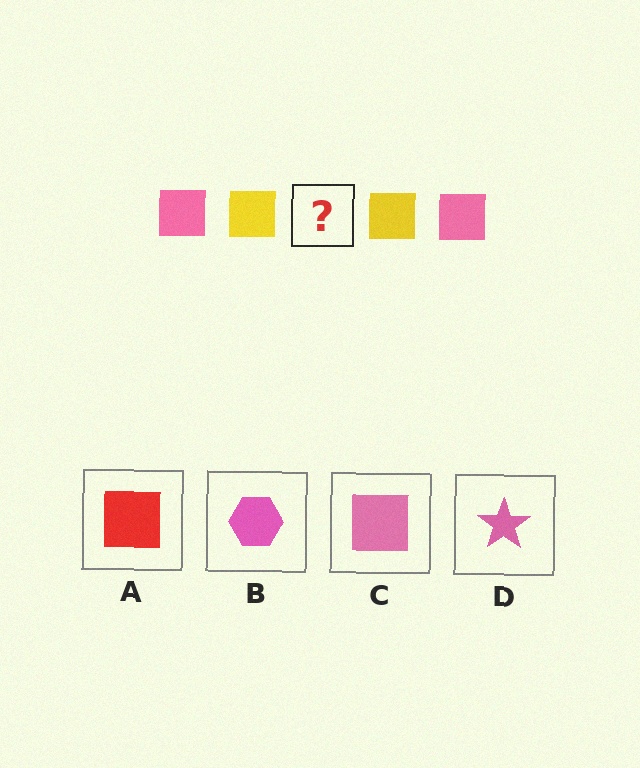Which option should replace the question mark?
Option C.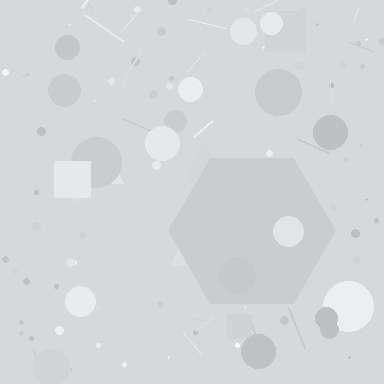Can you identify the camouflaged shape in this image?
The camouflaged shape is a hexagon.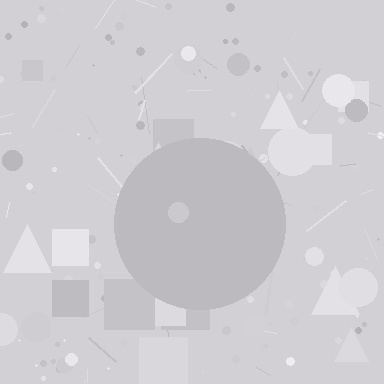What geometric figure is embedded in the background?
A circle is embedded in the background.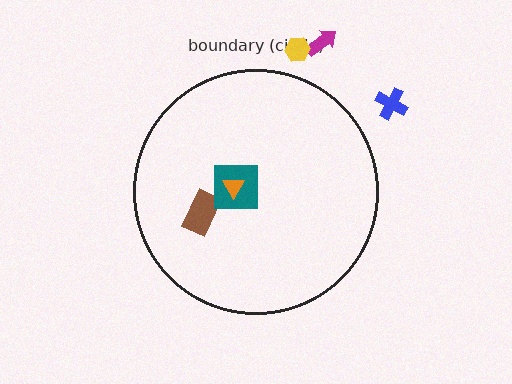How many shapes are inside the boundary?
3 inside, 3 outside.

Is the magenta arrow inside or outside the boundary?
Outside.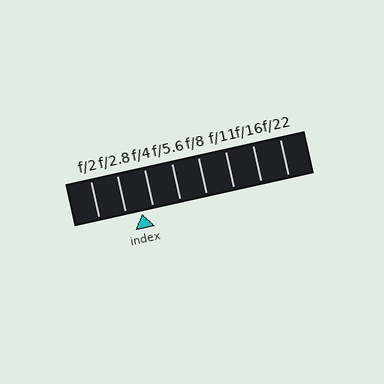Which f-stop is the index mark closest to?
The index mark is closest to f/4.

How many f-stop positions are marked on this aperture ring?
There are 8 f-stop positions marked.